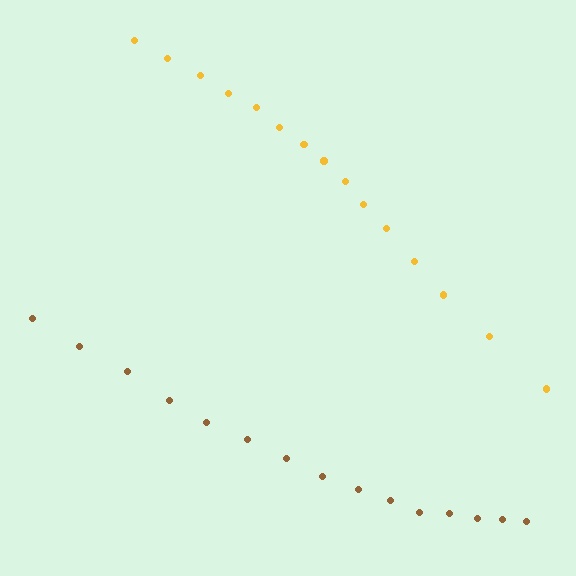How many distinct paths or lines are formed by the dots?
There are 2 distinct paths.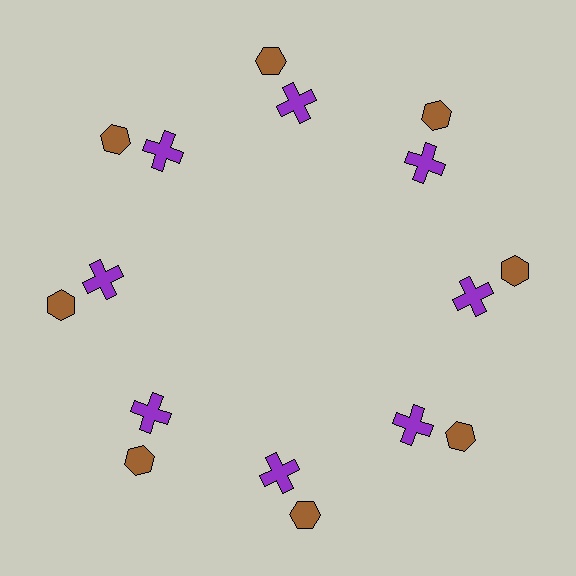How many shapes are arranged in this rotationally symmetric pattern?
There are 16 shapes, arranged in 8 groups of 2.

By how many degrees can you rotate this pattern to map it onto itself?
The pattern maps onto itself every 45 degrees of rotation.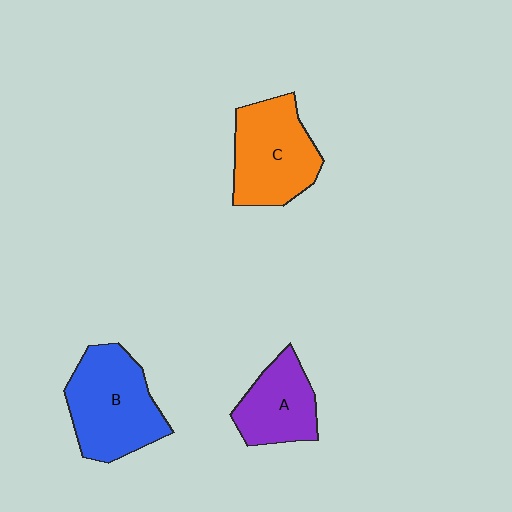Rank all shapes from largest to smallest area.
From largest to smallest: B (blue), C (orange), A (purple).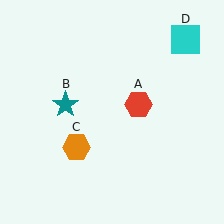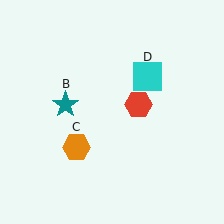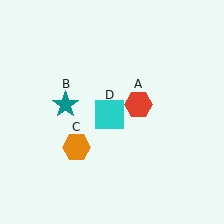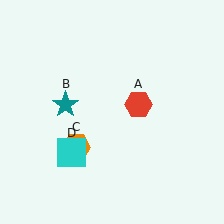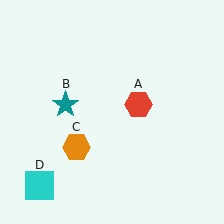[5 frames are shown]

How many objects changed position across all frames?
1 object changed position: cyan square (object D).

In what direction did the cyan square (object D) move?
The cyan square (object D) moved down and to the left.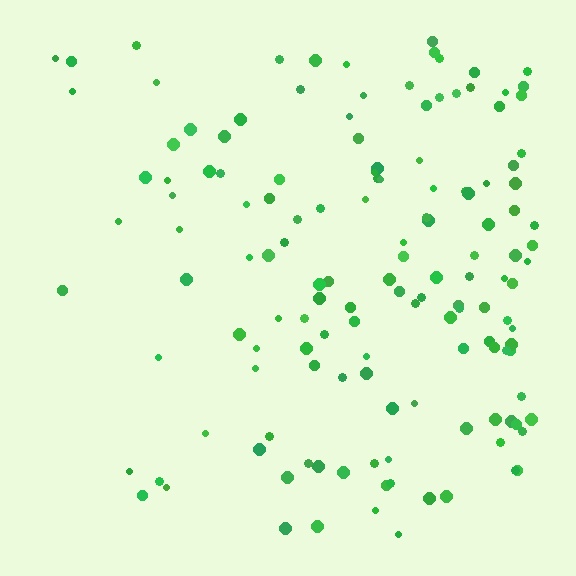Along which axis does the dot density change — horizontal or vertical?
Horizontal.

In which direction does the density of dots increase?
From left to right, with the right side densest.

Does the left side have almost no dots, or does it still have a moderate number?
Still a moderate number, just noticeably fewer than the right.